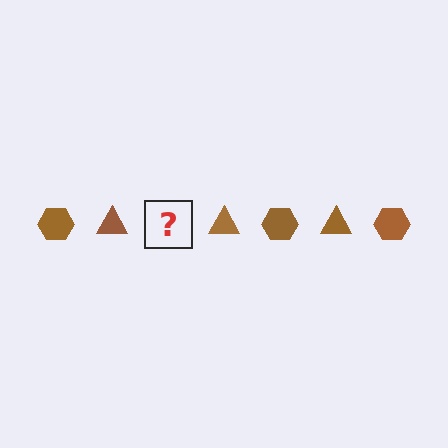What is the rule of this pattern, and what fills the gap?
The rule is that the pattern cycles through hexagon, triangle shapes in brown. The gap should be filled with a brown hexagon.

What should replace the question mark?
The question mark should be replaced with a brown hexagon.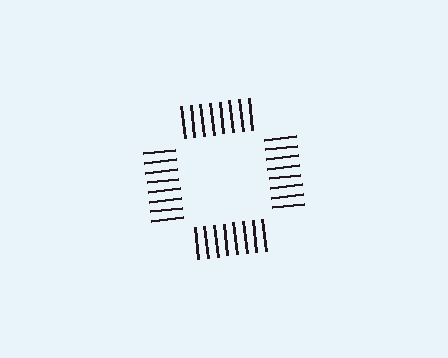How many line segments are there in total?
32 — 8 along each of the 4 edges.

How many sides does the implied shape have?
4 sides — the line-ends trace a square.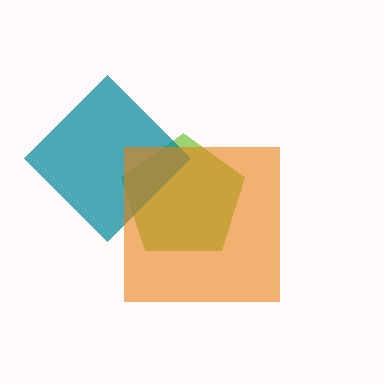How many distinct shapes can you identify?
There are 3 distinct shapes: a lime pentagon, a teal diamond, an orange square.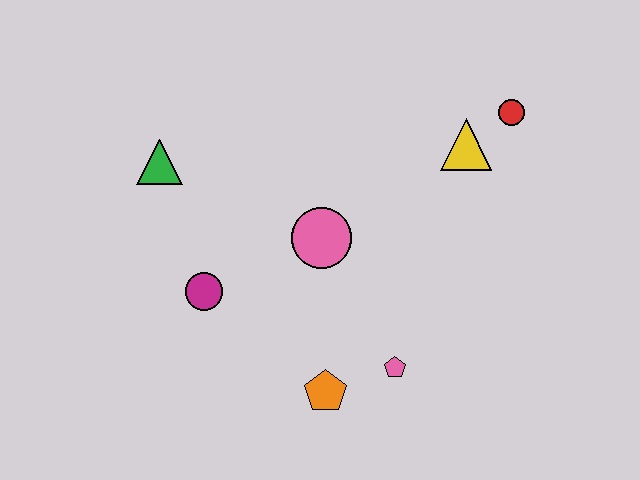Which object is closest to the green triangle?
The magenta circle is closest to the green triangle.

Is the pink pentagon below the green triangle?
Yes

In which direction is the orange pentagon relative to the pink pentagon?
The orange pentagon is to the left of the pink pentagon.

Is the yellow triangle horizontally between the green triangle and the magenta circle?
No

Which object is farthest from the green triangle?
The red circle is farthest from the green triangle.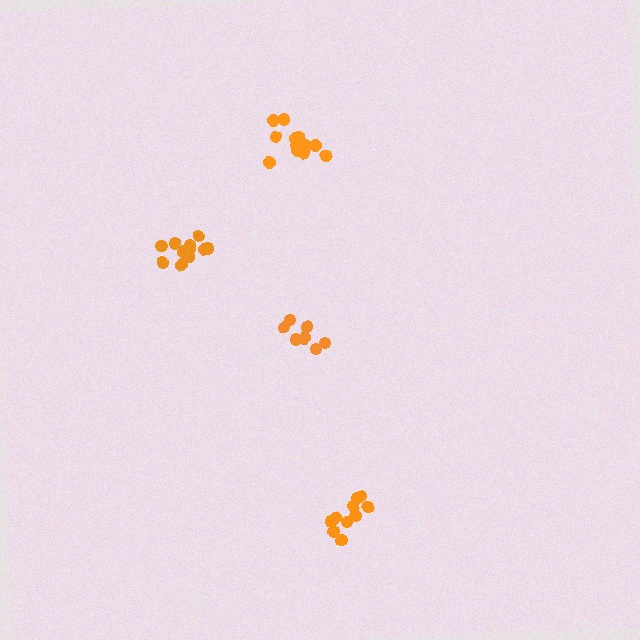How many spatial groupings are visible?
There are 4 spatial groupings.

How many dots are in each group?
Group 1: 11 dots, Group 2: 13 dots, Group 3: 10 dots, Group 4: 7 dots (41 total).